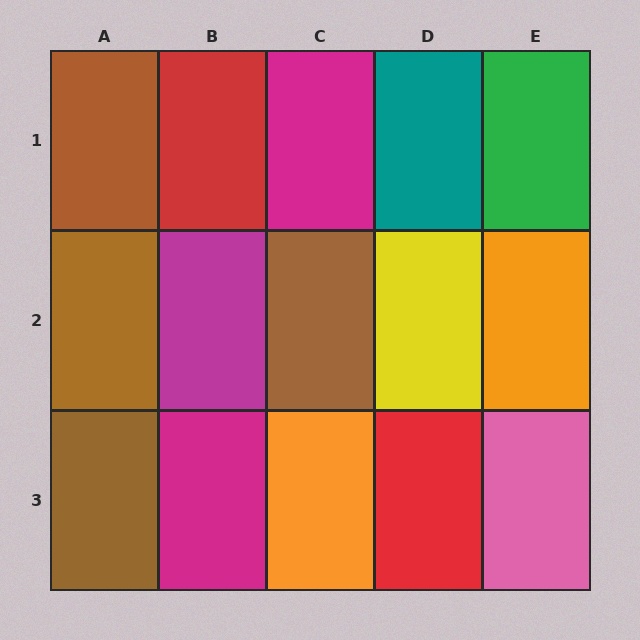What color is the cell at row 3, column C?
Orange.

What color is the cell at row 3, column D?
Red.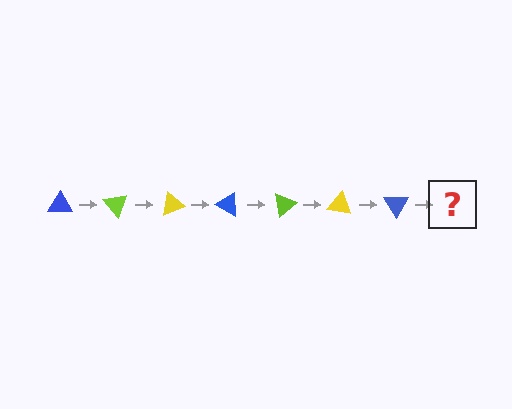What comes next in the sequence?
The next element should be a lime triangle, rotated 350 degrees from the start.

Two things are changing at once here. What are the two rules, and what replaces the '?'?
The two rules are that it rotates 50 degrees each step and the color cycles through blue, lime, and yellow. The '?' should be a lime triangle, rotated 350 degrees from the start.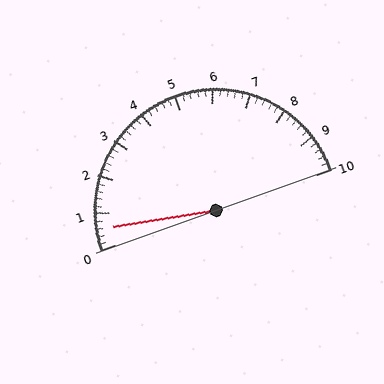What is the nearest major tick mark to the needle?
The nearest major tick mark is 1.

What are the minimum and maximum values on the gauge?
The gauge ranges from 0 to 10.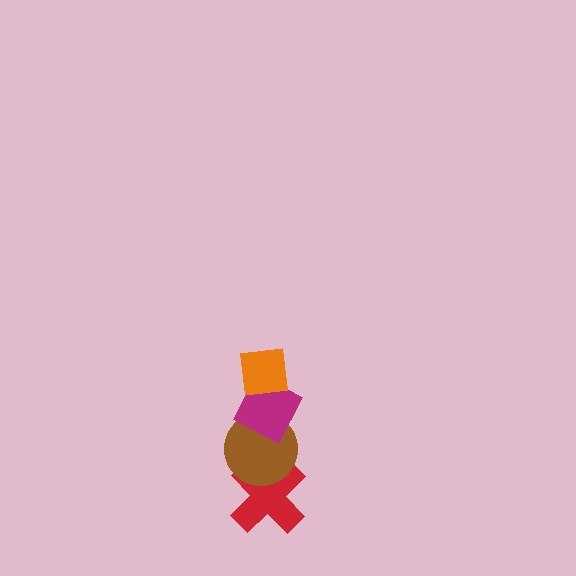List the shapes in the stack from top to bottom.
From top to bottom: the orange square, the magenta diamond, the brown circle, the red cross.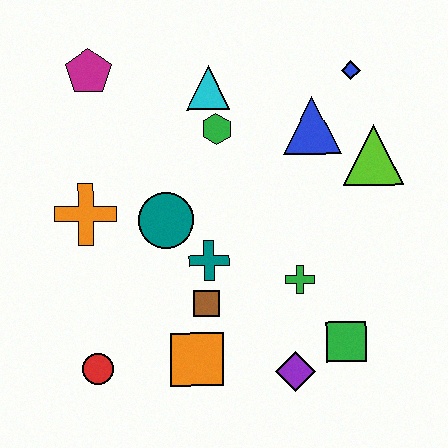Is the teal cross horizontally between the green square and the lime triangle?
No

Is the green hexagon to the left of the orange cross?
No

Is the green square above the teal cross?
No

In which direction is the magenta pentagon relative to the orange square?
The magenta pentagon is above the orange square.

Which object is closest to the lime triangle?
The blue triangle is closest to the lime triangle.